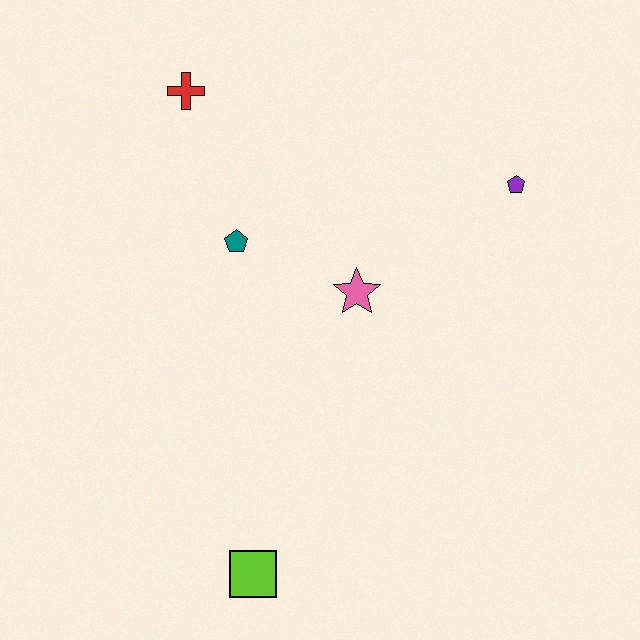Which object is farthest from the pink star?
The lime square is farthest from the pink star.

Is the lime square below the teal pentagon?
Yes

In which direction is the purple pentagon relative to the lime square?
The purple pentagon is above the lime square.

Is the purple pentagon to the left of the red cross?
No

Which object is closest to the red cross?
The teal pentagon is closest to the red cross.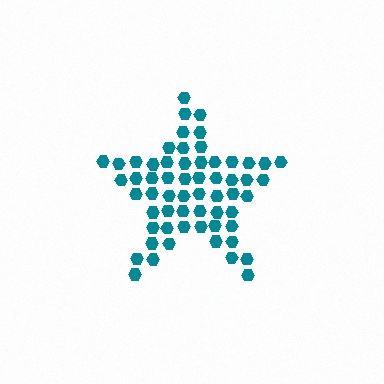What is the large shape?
The large shape is a star.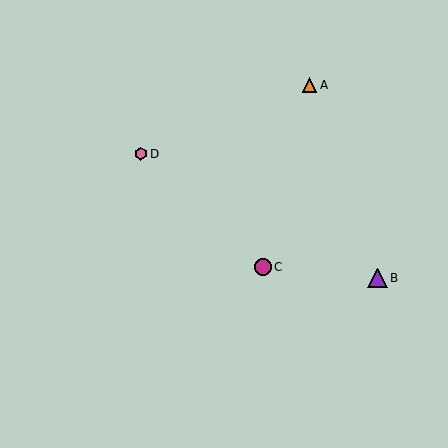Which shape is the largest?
The purple triangle (labeled B) is the largest.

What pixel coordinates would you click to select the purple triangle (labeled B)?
Click at (377, 278) to select the purple triangle B.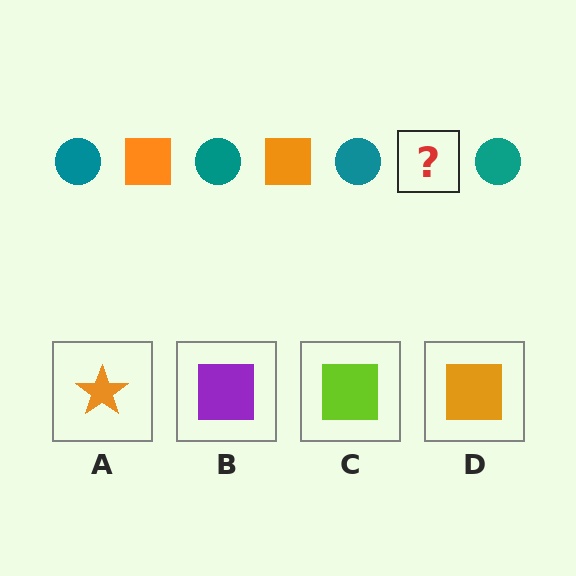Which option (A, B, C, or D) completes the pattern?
D.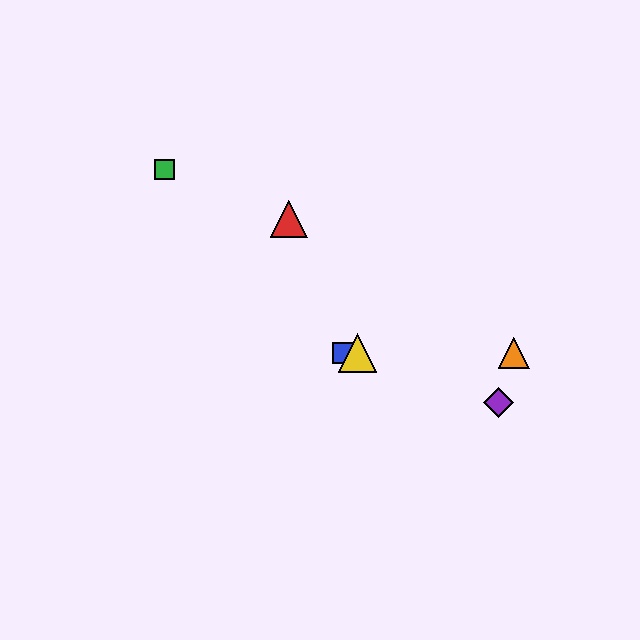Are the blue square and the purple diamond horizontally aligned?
No, the blue square is at y≈353 and the purple diamond is at y≈403.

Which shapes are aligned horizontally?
The blue square, the yellow triangle, the orange triangle are aligned horizontally.